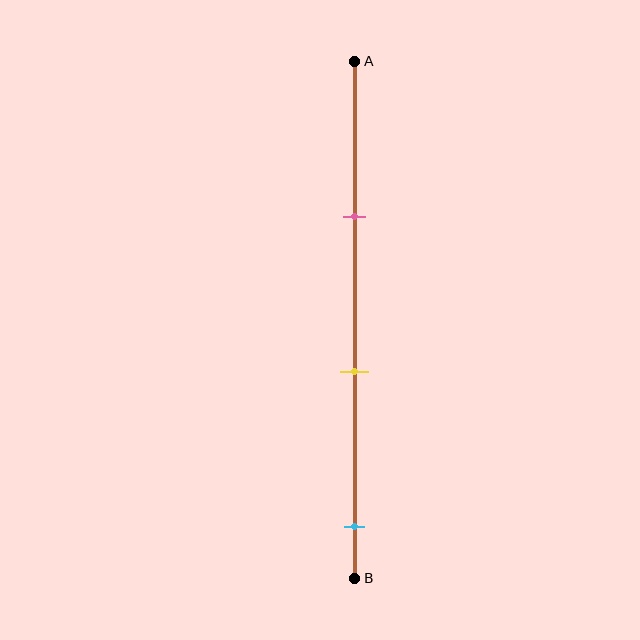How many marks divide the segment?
There are 3 marks dividing the segment.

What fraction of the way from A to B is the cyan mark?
The cyan mark is approximately 90% (0.9) of the way from A to B.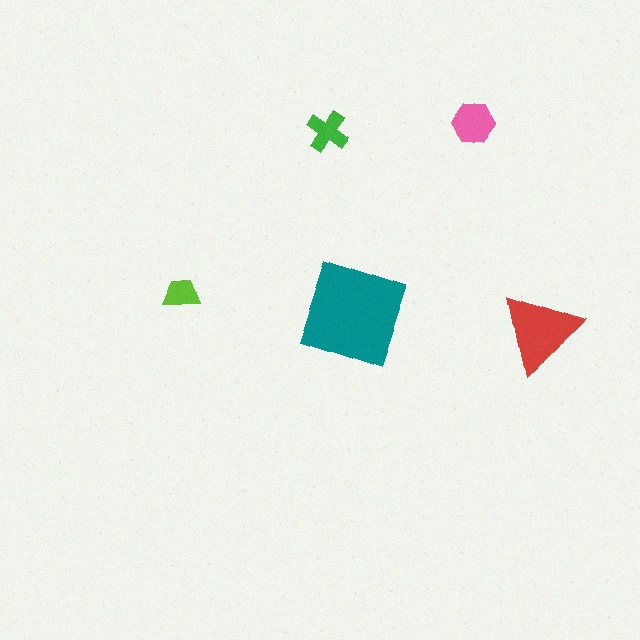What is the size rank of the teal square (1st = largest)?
1st.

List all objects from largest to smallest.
The teal square, the red triangle, the pink hexagon, the green cross, the lime trapezoid.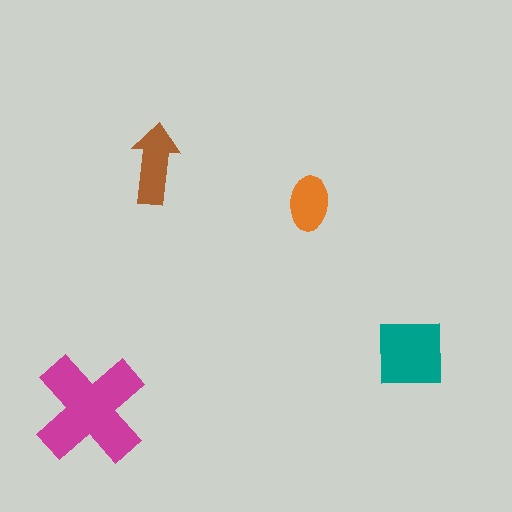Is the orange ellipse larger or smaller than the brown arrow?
Smaller.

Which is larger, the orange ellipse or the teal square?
The teal square.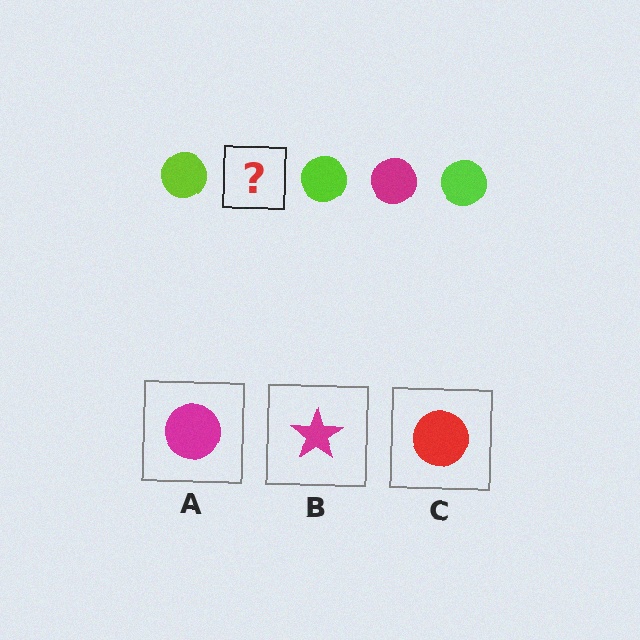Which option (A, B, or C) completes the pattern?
A.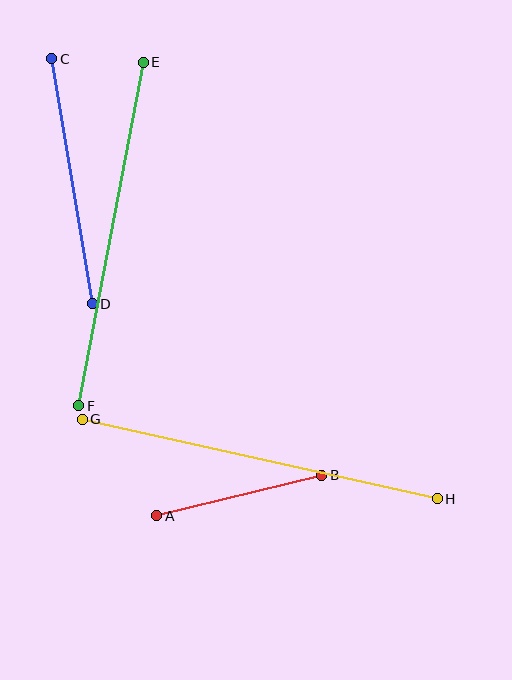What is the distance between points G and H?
The distance is approximately 364 pixels.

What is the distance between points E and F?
The distance is approximately 350 pixels.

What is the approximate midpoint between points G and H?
The midpoint is at approximately (260, 459) pixels.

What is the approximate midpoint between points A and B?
The midpoint is at approximately (239, 496) pixels.